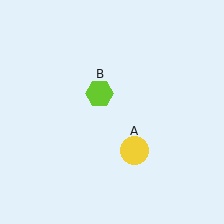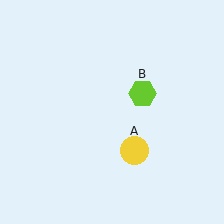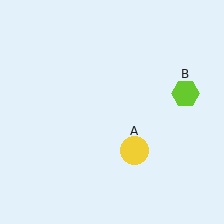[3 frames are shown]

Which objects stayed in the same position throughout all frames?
Yellow circle (object A) remained stationary.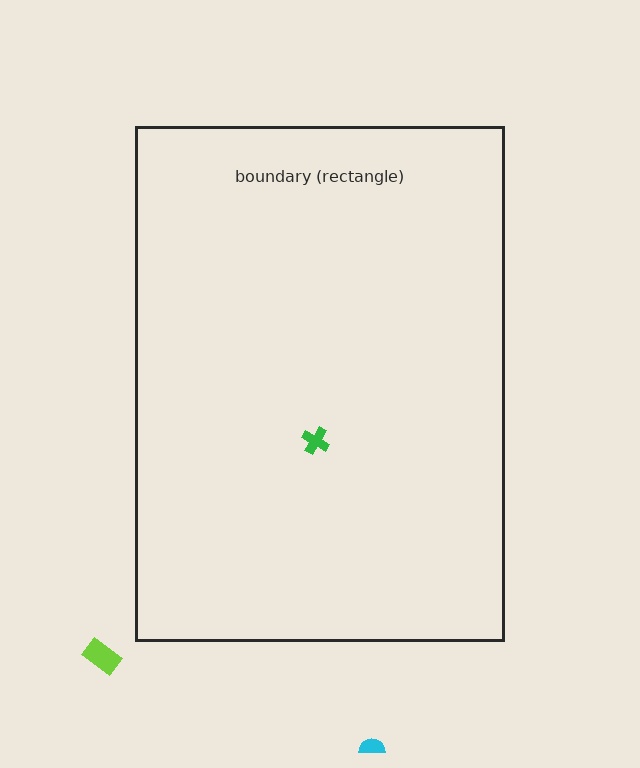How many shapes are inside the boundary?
1 inside, 2 outside.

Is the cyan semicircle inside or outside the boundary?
Outside.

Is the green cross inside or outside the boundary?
Inside.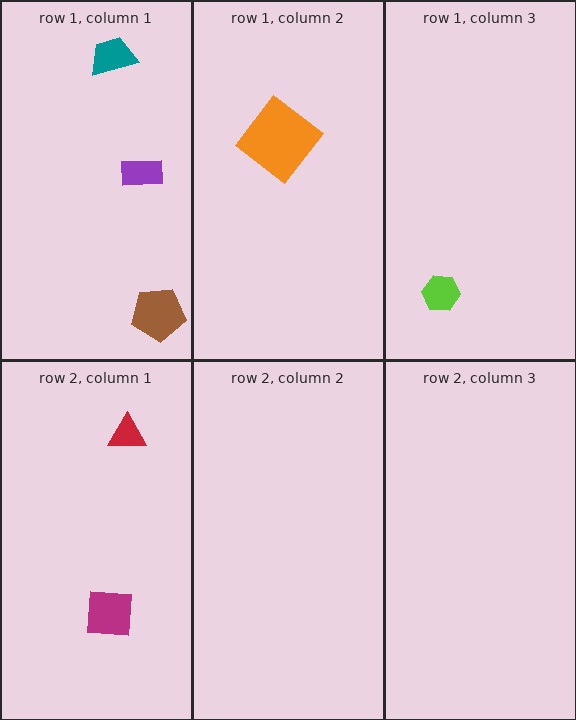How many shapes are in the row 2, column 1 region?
2.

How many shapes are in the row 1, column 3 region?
1.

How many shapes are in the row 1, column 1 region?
3.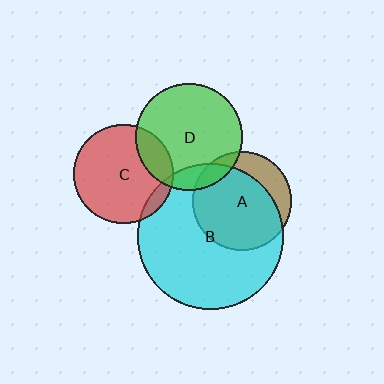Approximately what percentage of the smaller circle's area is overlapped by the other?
Approximately 10%.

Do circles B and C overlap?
Yes.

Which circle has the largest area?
Circle B (cyan).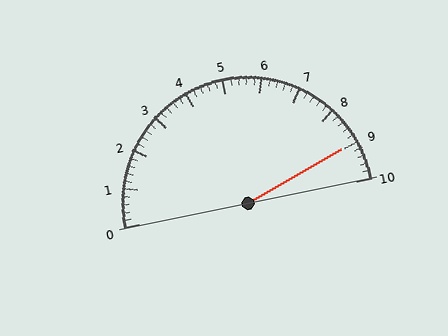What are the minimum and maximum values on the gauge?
The gauge ranges from 0 to 10.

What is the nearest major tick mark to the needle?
The nearest major tick mark is 9.